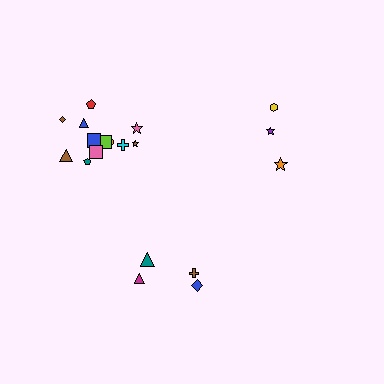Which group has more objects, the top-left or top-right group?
The top-left group.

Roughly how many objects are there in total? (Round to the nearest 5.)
Roughly 20 objects in total.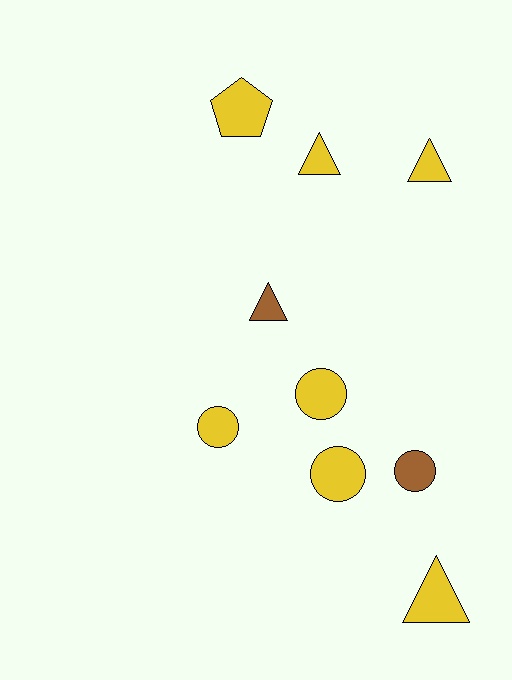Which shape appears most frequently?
Circle, with 4 objects.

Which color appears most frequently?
Yellow, with 7 objects.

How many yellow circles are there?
There are 3 yellow circles.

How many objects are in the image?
There are 9 objects.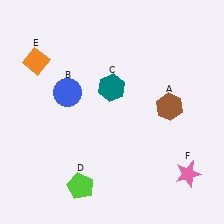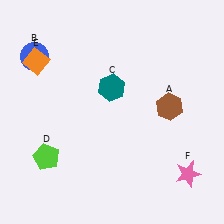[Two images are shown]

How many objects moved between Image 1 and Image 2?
2 objects moved between the two images.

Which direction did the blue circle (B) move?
The blue circle (B) moved up.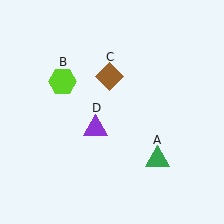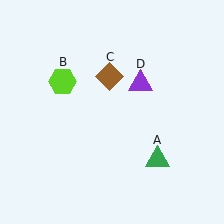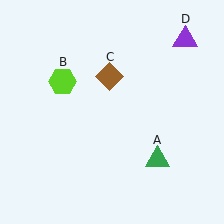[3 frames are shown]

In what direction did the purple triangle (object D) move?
The purple triangle (object D) moved up and to the right.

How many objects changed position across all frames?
1 object changed position: purple triangle (object D).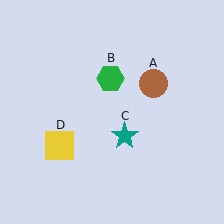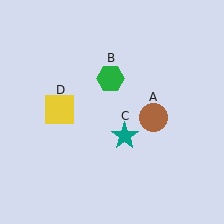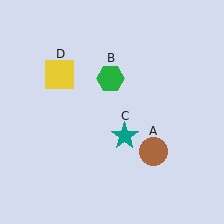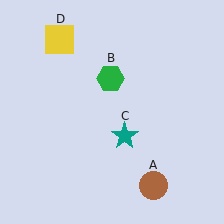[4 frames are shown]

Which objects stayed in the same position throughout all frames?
Green hexagon (object B) and teal star (object C) remained stationary.